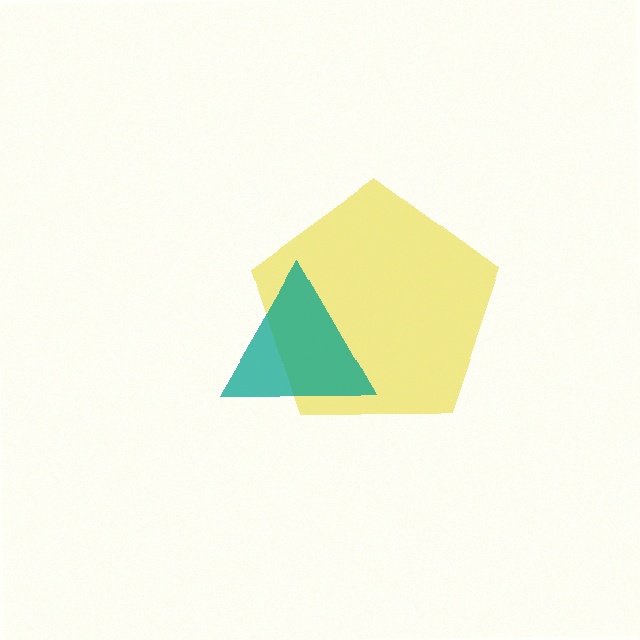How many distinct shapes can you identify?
There are 2 distinct shapes: a yellow pentagon, a teal triangle.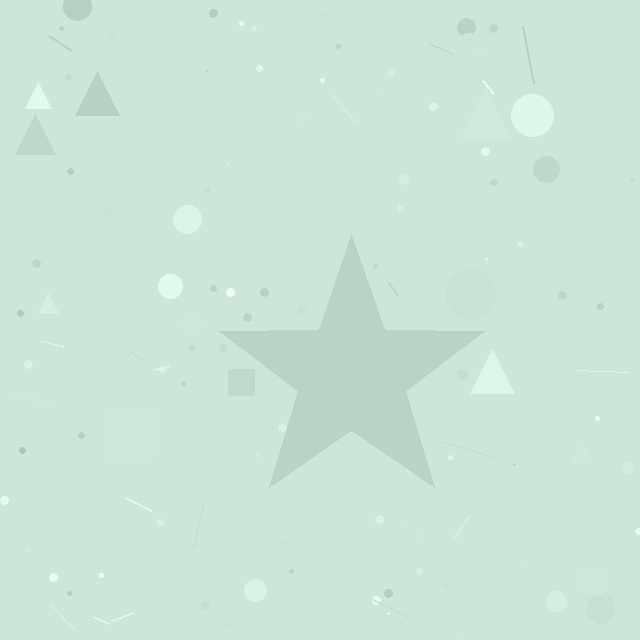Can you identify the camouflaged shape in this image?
The camouflaged shape is a star.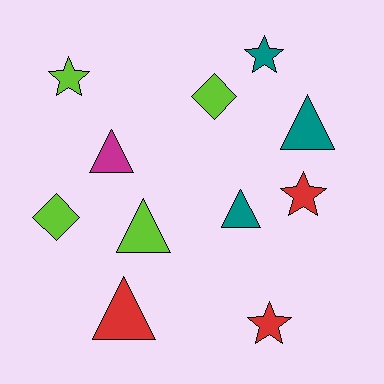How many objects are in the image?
There are 11 objects.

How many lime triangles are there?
There is 1 lime triangle.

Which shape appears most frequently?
Triangle, with 5 objects.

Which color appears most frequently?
Lime, with 4 objects.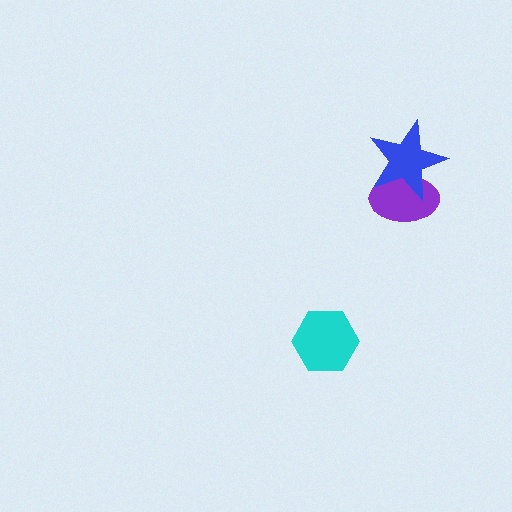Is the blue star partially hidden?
No, no other shape covers it.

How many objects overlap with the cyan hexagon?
0 objects overlap with the cyan hexagon.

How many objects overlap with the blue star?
1 object overlaps with the blue star.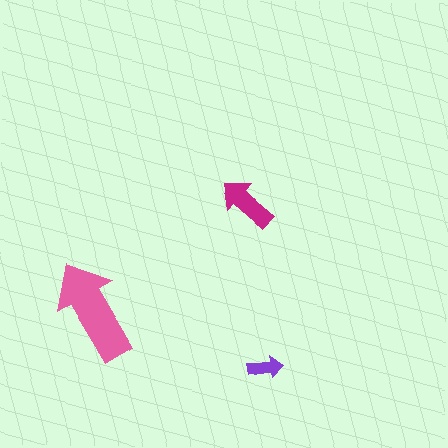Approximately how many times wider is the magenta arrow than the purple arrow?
About 1.5 times wider.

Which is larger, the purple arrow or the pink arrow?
The pink one.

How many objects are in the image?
There are 3 objects in the image.